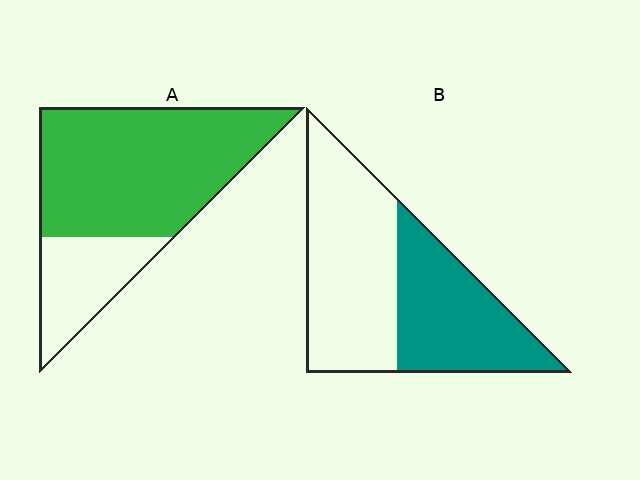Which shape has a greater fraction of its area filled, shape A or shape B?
Shape A.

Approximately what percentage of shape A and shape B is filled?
A is approximately 75% and B is approximately 45%.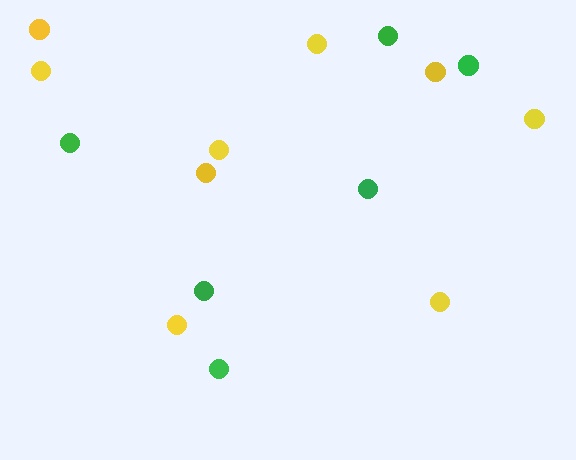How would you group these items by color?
There are 2 groups: one group of green circles (6) and one group of yellow circles (9).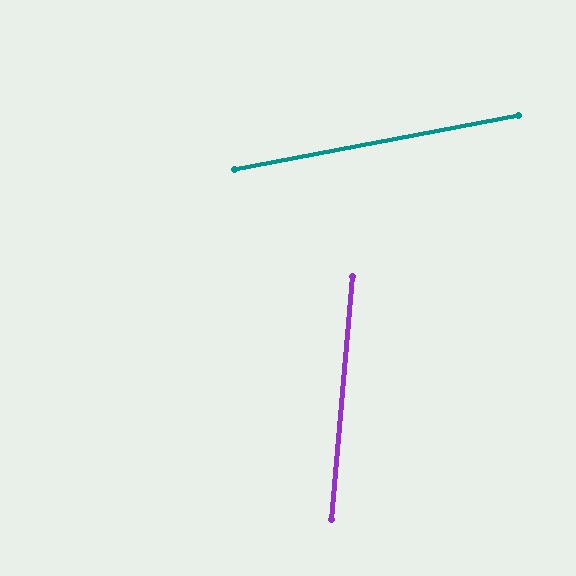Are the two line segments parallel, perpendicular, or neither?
Neither parallel nor perpendicular — they differ by about 74°.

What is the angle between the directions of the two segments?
Approximately 74 degrees.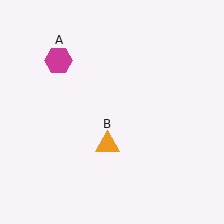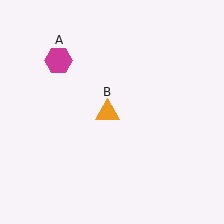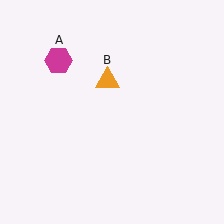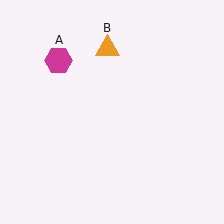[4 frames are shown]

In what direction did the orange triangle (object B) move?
The orange triangle (object B) moved up.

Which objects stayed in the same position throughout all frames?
Magenta hexagon (object A) remained stationary.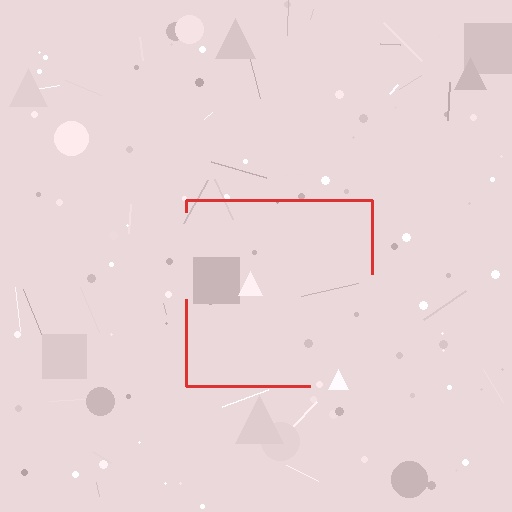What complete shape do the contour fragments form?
The contour fragments form a square.